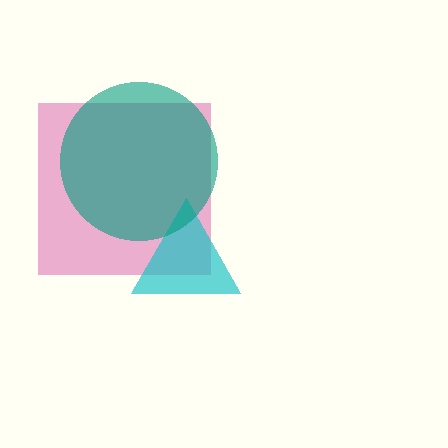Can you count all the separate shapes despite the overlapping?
Yes, there are 3 separate shapes.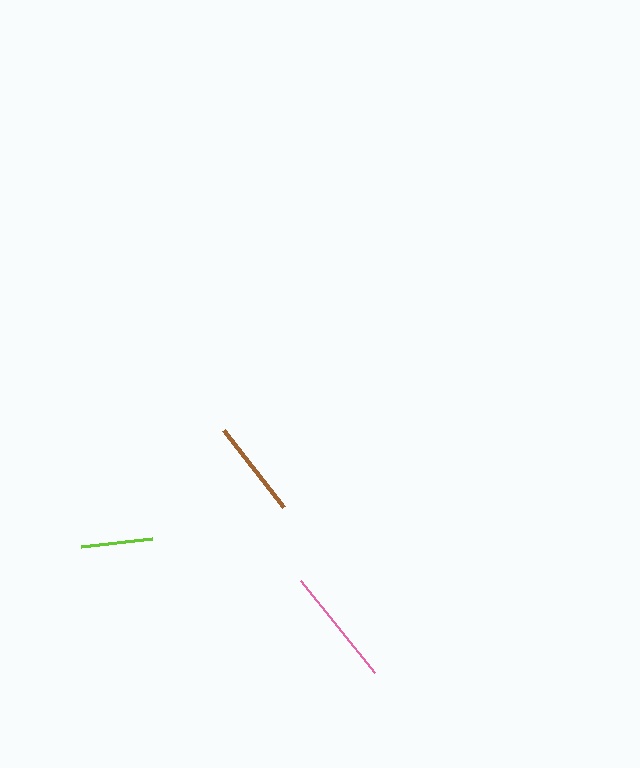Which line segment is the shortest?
The lime line is the shortest at approximately 71 pixels.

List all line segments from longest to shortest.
From longest to shortest: pink, brown, lime.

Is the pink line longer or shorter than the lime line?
The pink line is longer than the lime line.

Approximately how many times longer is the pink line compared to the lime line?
The pink line is approximately 1.6 times the length of the lime line.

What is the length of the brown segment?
The brown segment is approximately 97 pixels long.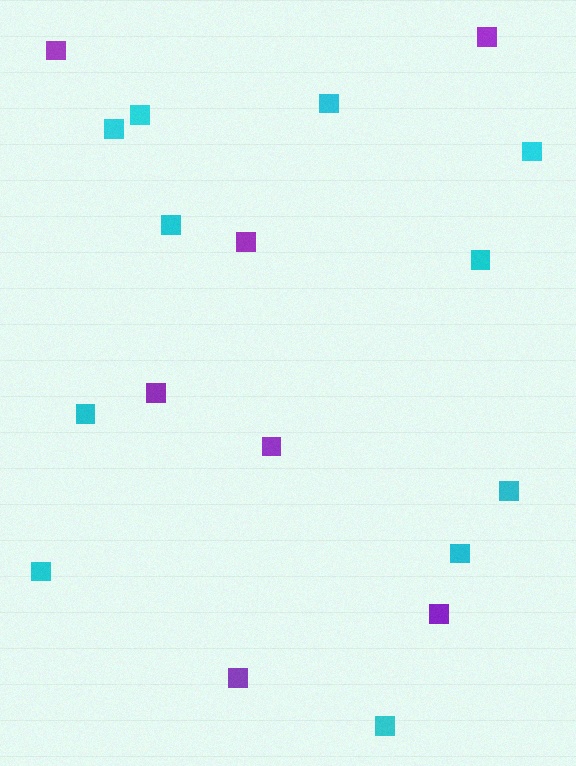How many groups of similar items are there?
There are 2 groups: one group of purple squares (7) and one group of cyan squares (11).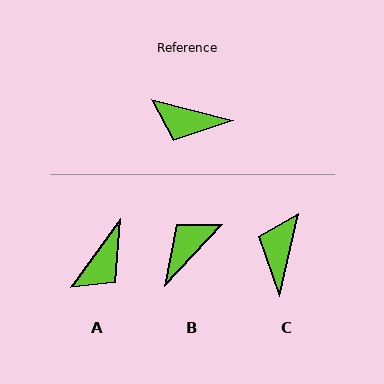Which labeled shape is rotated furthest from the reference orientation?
B, about 119 degrees away.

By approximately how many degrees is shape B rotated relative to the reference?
Approximately 119 degrees clockwise.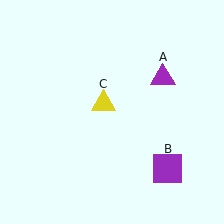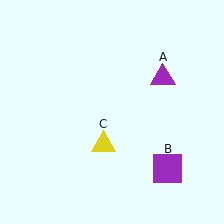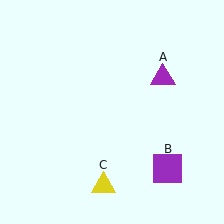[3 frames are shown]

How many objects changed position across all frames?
1 object changed position: yellow triangle (object C).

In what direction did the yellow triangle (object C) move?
The yellow triangle (object C) moved down.